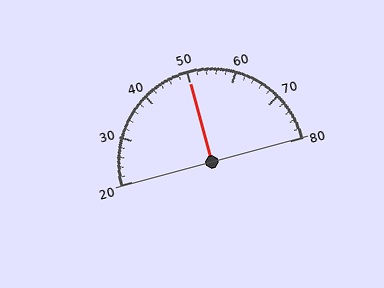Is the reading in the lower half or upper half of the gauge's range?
The reading is in the upper half of the range (20 to 80).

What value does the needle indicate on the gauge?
The needle indicates approximately 50.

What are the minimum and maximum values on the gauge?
The gauge ranges from 20 to 80.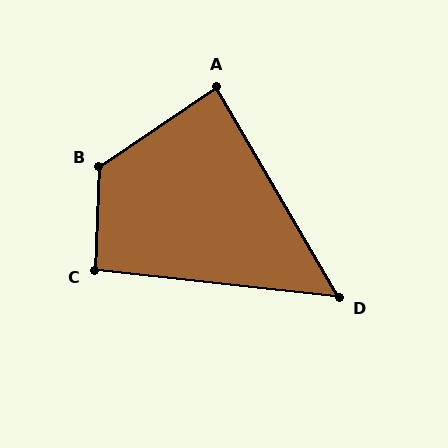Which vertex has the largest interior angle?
B, at approximately 127 degrees.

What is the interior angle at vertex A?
Approximately 86 degrees (approximately right).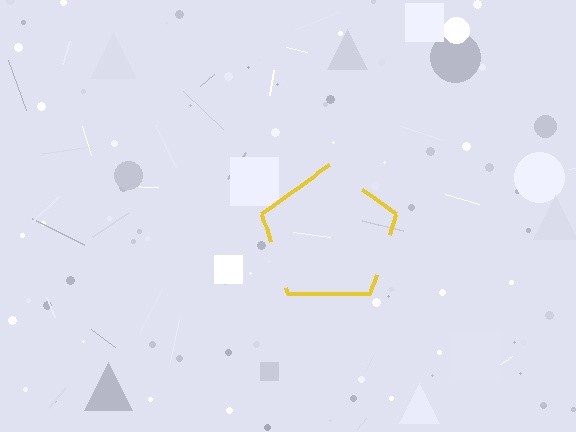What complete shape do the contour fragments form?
The contour fragments form a pentagon.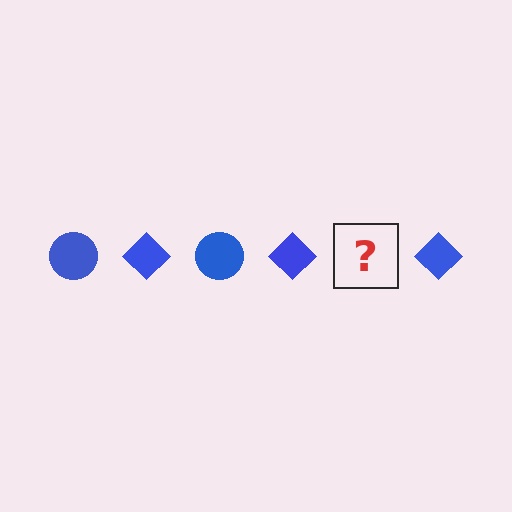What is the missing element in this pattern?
The missing element is a blue circle.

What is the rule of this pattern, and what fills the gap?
The rule is that the pattern cycles through circle, diamond shapes in blue. The gap should be filled with a blue circle.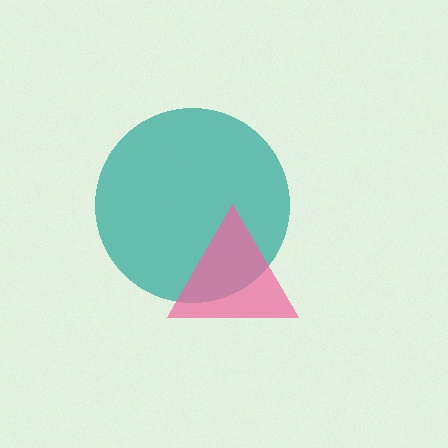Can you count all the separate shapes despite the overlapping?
Yes, there are 2 separate shapes.